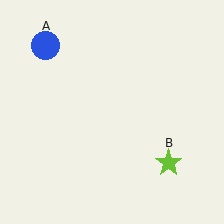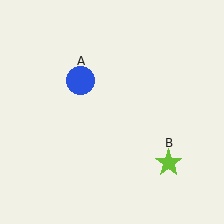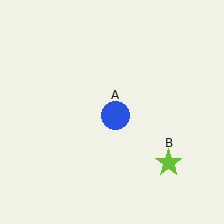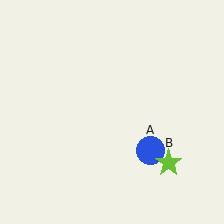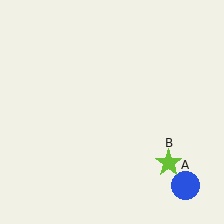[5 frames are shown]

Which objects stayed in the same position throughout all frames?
Lime star (object B) remained stationary.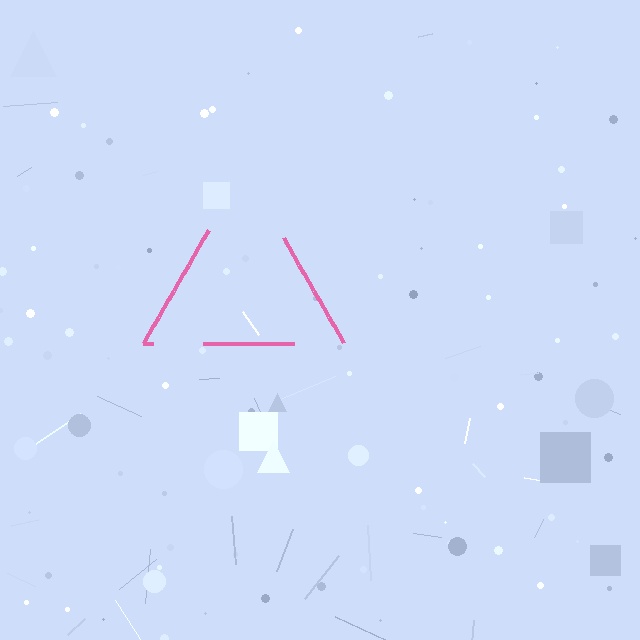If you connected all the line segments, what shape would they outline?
They would outline a triangle.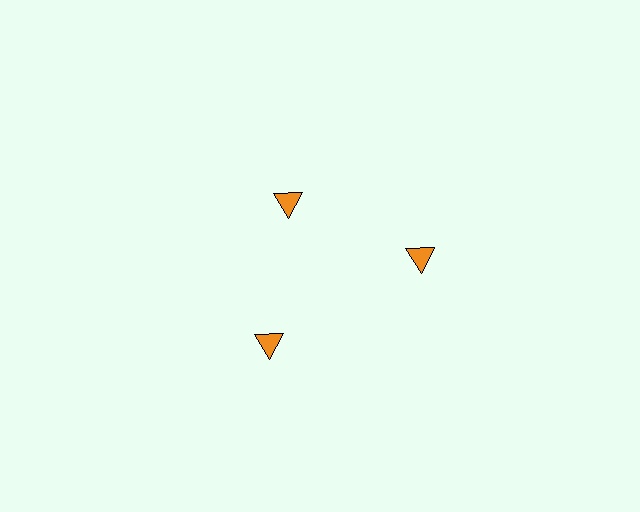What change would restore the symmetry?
The symmetry would be restored by moving it outward, back onto the ring so that all 3 triangles sit at equal angles and equal distance from the center.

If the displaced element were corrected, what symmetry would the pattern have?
It would have 3-fold rotational symmetry — the pattern would map onto itself every 120 degrees.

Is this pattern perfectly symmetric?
No. The 3 orange triangles are arranged in a ring, but one element near the 11 o'clock position is pulled inward toward the center, breaking the 3-fold rotational symmetry.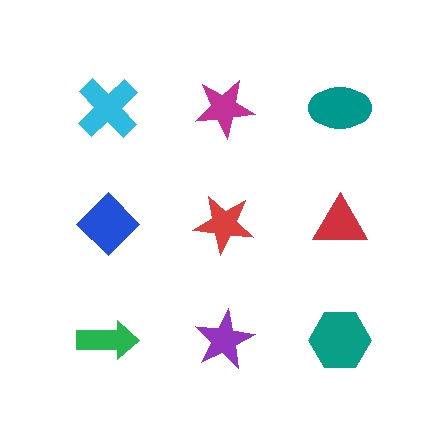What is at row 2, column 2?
A red star.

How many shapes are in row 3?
3 shapes.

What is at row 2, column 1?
A blue diamond.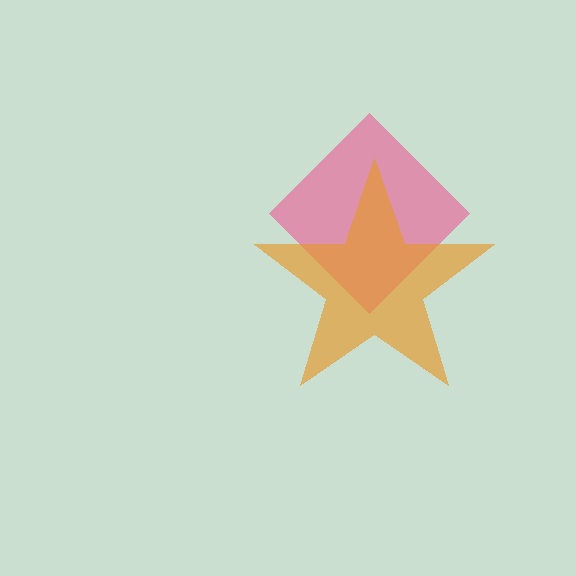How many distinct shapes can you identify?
There are 2 distinct shapes: a pink diamond, an orange star.